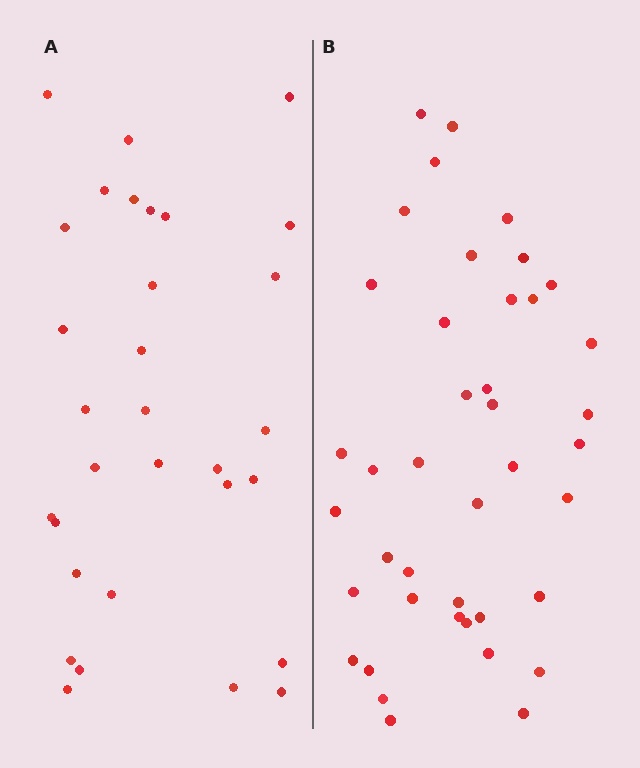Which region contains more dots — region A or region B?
Region B (the right region) has more dots.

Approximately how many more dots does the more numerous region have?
Region B has roughly 10 or so more dots than region A.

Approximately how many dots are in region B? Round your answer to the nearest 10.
About 40 dots. (The exact count is 41, which rounds to 40.)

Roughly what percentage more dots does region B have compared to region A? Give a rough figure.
About 30% more.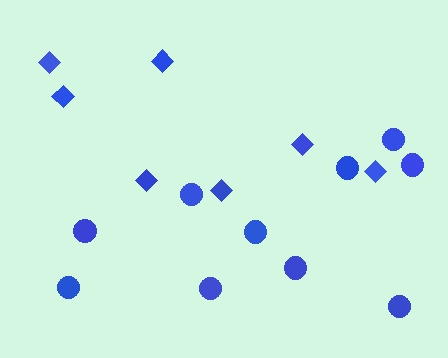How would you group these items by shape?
There are 2 groups: one group of circles (10) and one group of diamonds (7).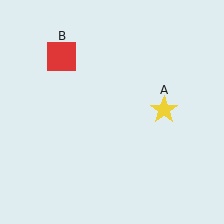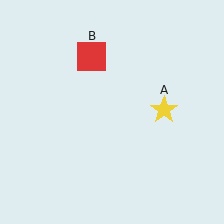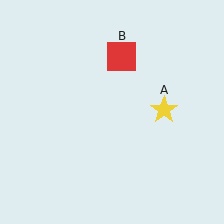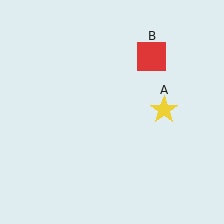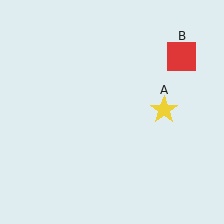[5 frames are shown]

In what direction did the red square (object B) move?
The red square (object B) moved right.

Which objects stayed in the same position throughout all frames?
Yellow star (object A) remained stationary.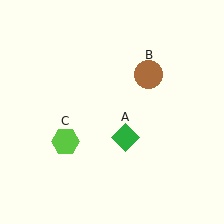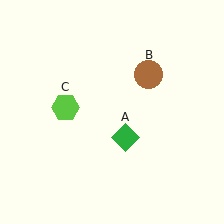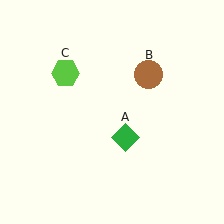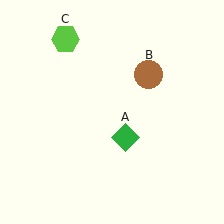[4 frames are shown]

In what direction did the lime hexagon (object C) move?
The lime hexagon (object C) moved up.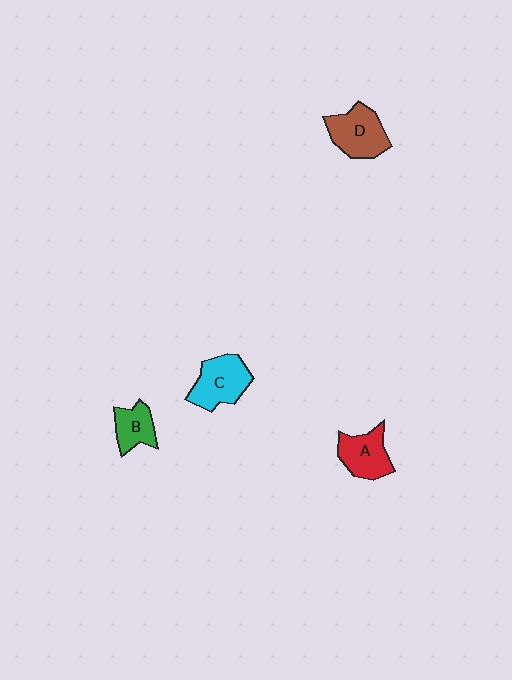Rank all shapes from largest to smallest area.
From largest to smallest: D (brown), C (cyan), A (red), B (green).